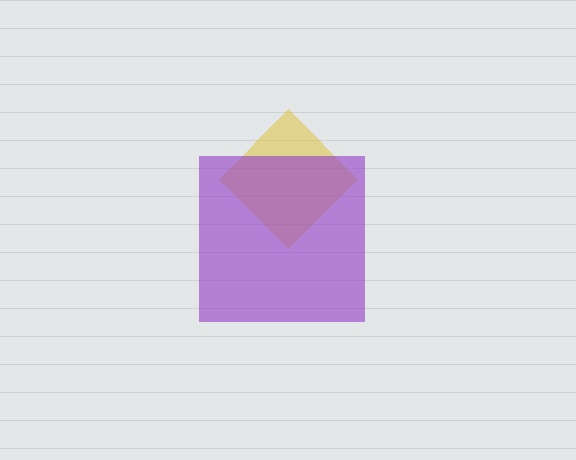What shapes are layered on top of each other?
The layered shapes are: a yellow diamond, a purple square.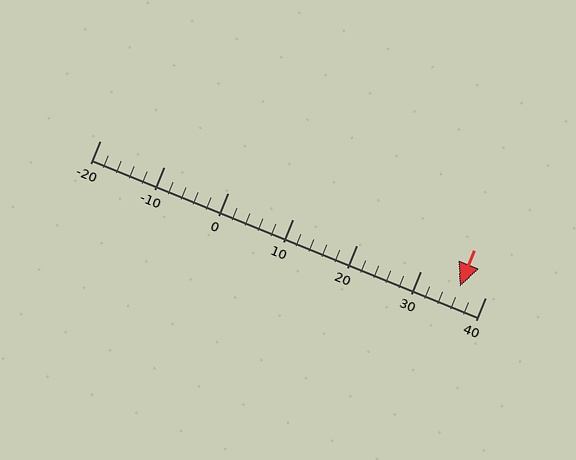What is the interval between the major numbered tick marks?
The major tick marks are spaced 10 units apart.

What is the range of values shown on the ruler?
The ruler shows values from -20 to 40.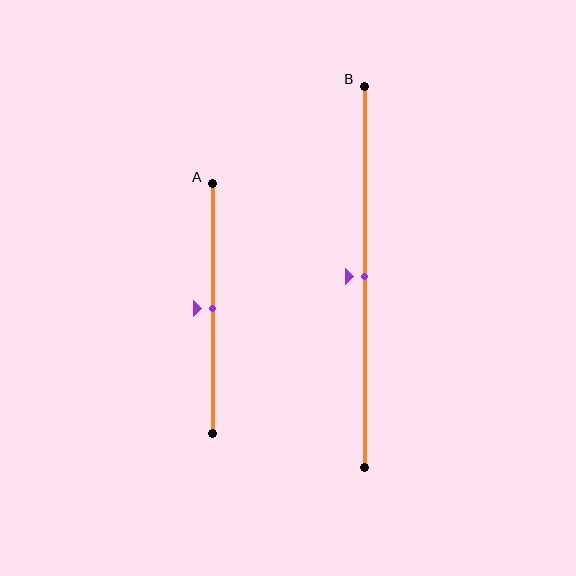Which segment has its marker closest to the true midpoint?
Segment A has its marker closest to the true midpoint.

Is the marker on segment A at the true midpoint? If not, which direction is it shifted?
Yes, the marker on segment A is at the true midpoint.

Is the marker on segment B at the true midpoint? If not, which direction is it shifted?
Yes, the marker on segment B is at the true midpoint.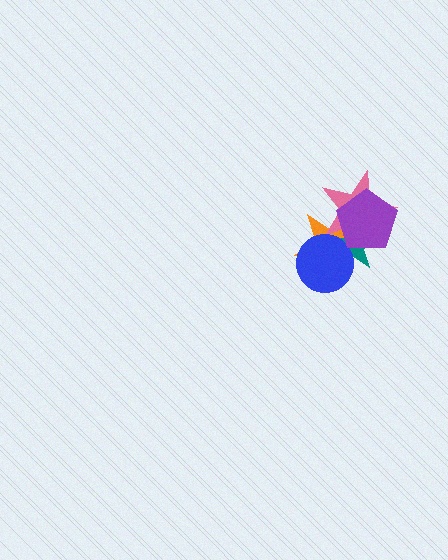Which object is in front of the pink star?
The purple pentagon is in front of the pink star.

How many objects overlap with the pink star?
3 objects overlap with the pink star.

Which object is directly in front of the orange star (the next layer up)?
The teal star is directly in front of the orange star.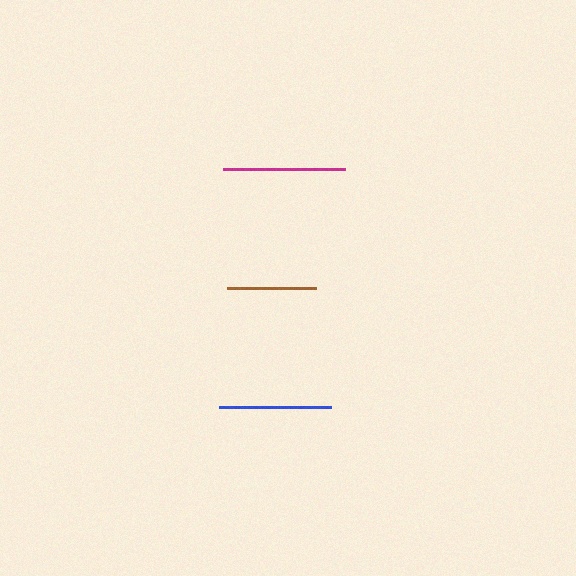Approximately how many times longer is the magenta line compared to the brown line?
The magenta line is approximately 1.4 times the length of the brown line.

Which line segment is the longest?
The magenta line is the longest at approximately 122 pixels.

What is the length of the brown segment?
The brown segment is approximately 88 pixels long.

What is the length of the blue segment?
The blue segment is approximately 112 pixels long.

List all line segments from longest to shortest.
From longest to shortest: magenta, blue, brown.